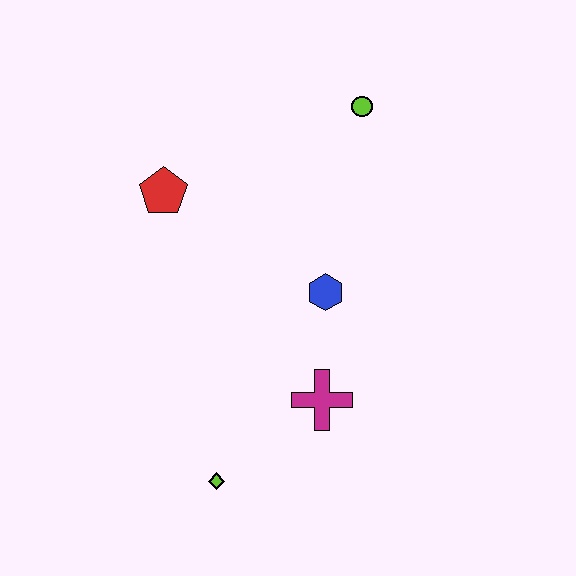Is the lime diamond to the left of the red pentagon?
No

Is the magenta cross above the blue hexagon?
No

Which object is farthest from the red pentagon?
The lime diamond is farthest from the red pentagon.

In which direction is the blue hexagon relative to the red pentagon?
The blue hexagon is to the right of the red pentagon.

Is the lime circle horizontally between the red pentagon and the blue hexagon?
No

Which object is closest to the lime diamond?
The magenta cross is closest to the lime diamond.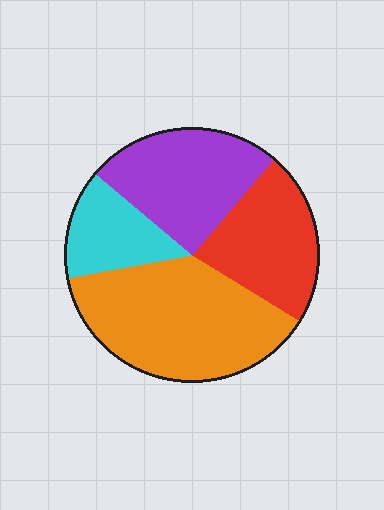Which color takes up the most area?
Orange, at roughly 40%.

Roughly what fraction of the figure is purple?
Purple covers 25% of the figure.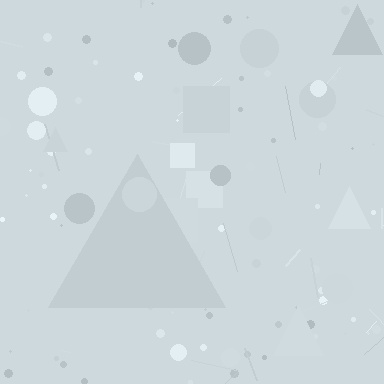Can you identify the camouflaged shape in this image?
The camouflaged shape is a triangle.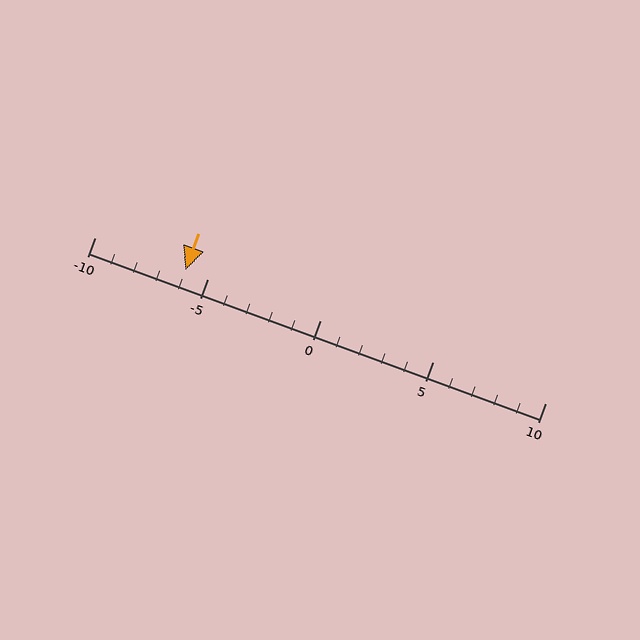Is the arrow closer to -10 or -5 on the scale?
The arrow is closer to -5.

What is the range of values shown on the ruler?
The ruler shows values from -10 to 10.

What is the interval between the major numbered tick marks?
The major tick marks are spaced 5 units apart.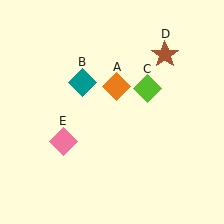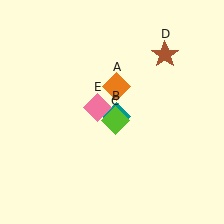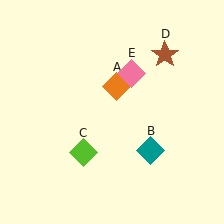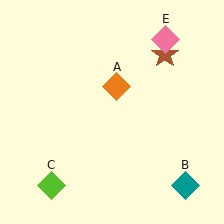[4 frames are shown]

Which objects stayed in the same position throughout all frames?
Orange diamond (object A) and brown star (object D) remained stationary.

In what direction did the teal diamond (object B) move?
The teal diamond (object B) moved down and to the right.